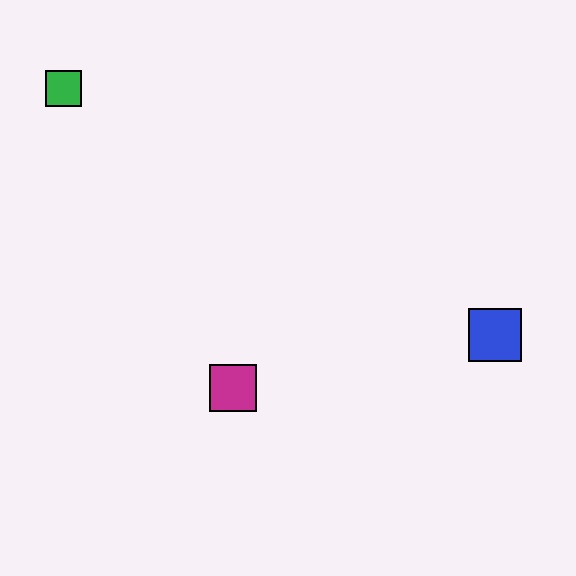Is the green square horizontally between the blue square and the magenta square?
No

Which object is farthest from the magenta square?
The green square is farthest from the magenta square.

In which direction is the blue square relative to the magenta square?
The blue square is to the right of the magenta square.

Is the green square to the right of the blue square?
No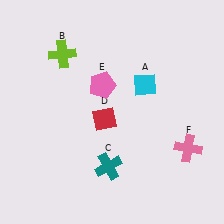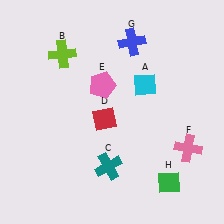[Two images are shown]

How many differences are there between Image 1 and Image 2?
There are 2 differences between the two images.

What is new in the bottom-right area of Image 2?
A green diamond (H) was added in the bottom-right area of Image 2.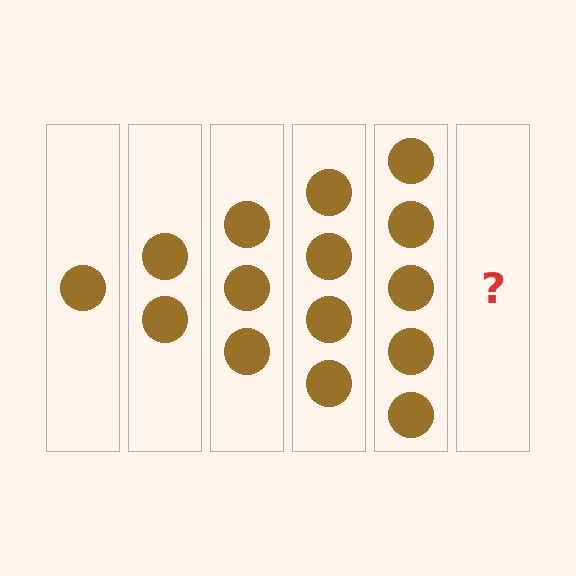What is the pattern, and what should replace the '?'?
The pattern is that each step adds one more circle. The '?' should be 6 circles.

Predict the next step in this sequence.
The next step is 6 circles.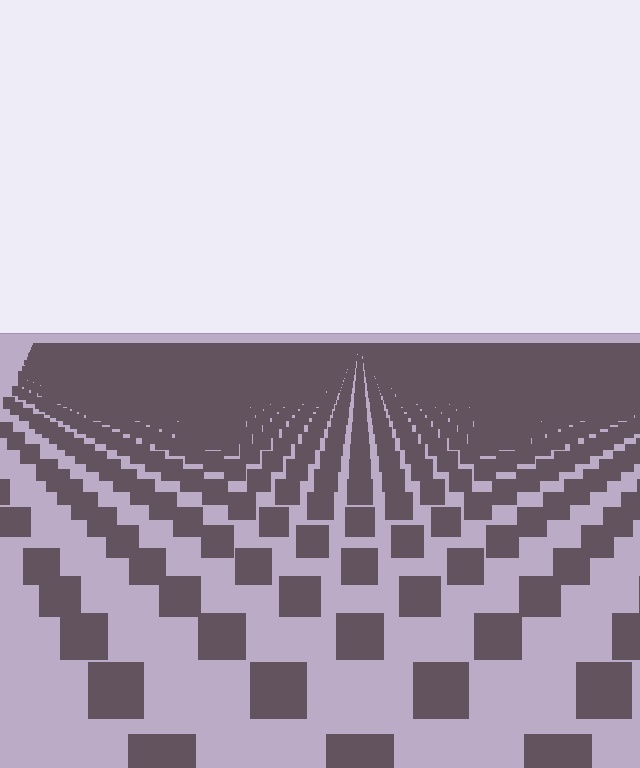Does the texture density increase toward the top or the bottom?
Density increases toward the top.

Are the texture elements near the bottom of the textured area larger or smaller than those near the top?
Larger. Near the bottom, elements are closer to the viewer and appear at a bigger on-screen size.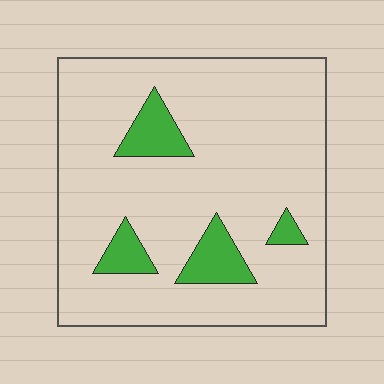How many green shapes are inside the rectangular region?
4.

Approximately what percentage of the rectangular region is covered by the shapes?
Approximately 10%.